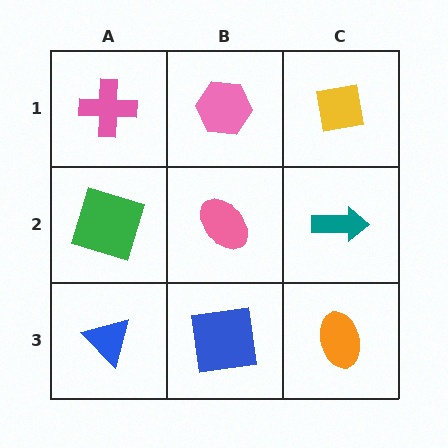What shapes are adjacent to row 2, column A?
A pink cross (row 1, column A), a blue triangle (row 3, column A), a pink ellipse (row 2, column B).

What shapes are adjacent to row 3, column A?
A green square (row 2, column A), a blue square (row 3, column B).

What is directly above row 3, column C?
A teal arrow.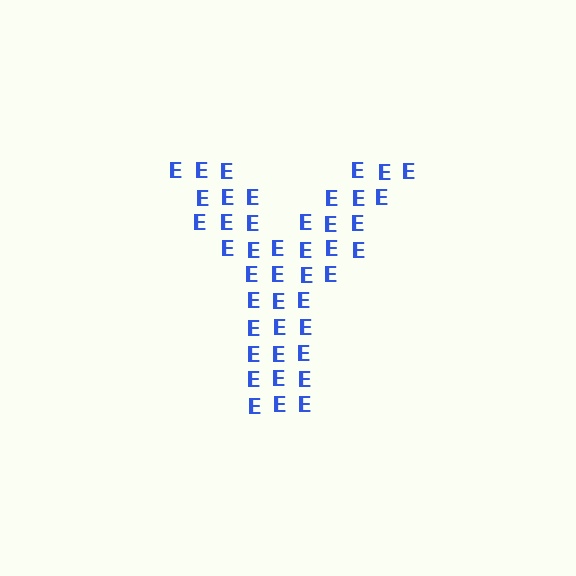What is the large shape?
The large shape is the letter Y.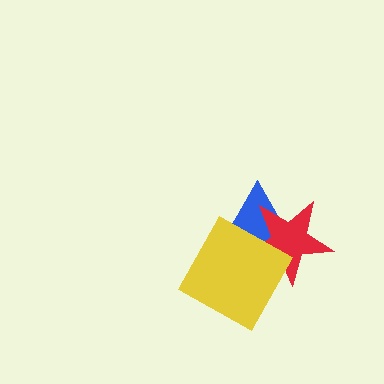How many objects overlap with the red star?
2 objects overlap with the red star.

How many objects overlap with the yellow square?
2 objects overlap with the yellow square.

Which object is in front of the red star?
The yellow square is in front of the red star.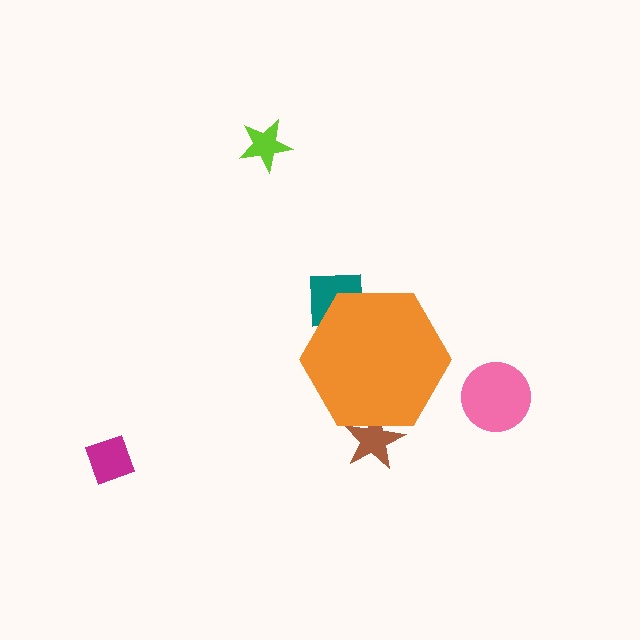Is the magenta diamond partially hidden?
No, the magenta diamond is fully visible.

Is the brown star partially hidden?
Yes, the brown star is partially hidden behind the orange hexagon.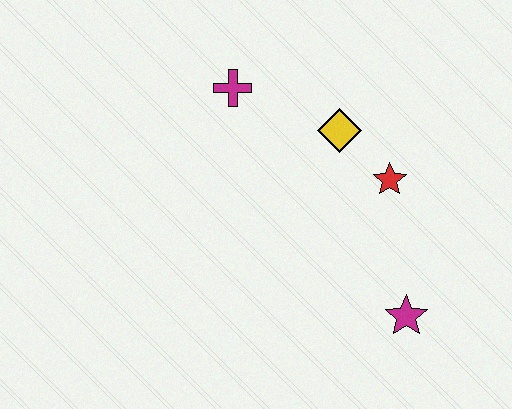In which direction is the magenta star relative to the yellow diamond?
The magenta star is below the yellow diamond.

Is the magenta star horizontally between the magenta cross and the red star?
No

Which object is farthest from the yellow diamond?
The magenta star is farthest from the yellow diamond.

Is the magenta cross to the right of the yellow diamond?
No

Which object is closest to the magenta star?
The red star is closest to the magenta star.